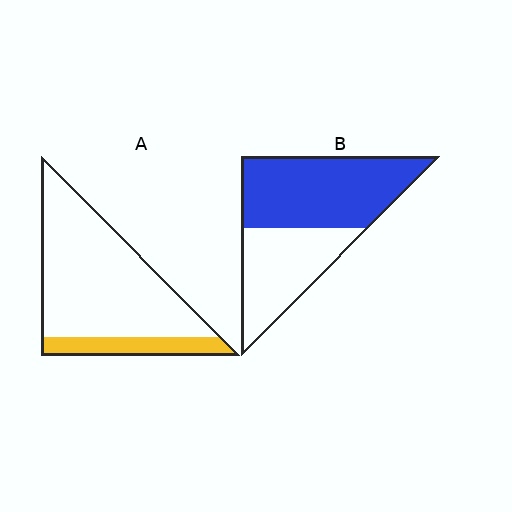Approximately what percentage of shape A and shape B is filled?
A is approximately 20% and B is approximately 60%.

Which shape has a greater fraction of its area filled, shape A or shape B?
Shape B.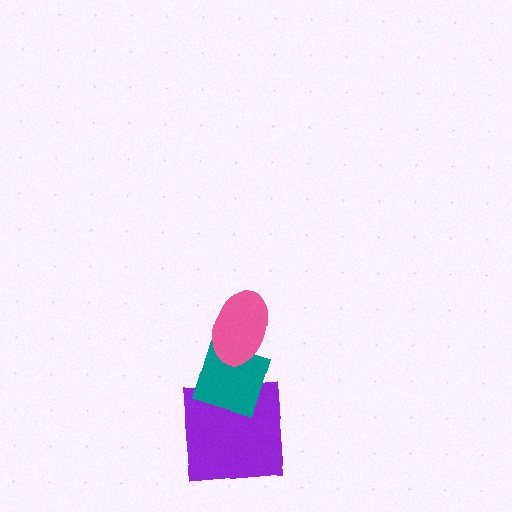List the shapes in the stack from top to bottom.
From top to bottom: the pink ellipse, the teal diamond, the purple square.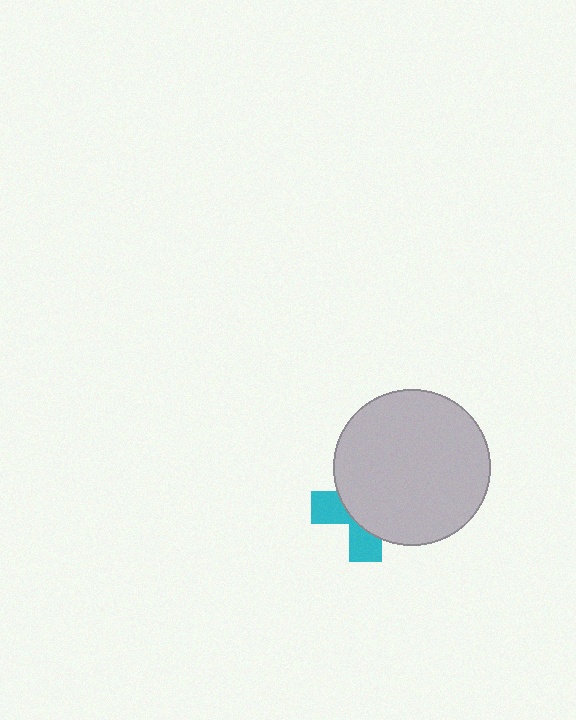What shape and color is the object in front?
The object in front is a light gray circle.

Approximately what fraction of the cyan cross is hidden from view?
Roughly 65% of the cyan cross is hidden behind the light gray circle.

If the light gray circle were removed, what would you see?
You would see the complete cyan cross.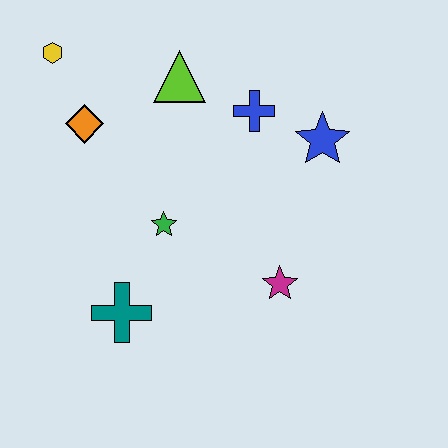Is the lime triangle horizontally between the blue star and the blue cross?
No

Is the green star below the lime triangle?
Yes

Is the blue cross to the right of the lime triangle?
Yes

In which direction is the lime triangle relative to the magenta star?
The lime triangle is above the magenta star.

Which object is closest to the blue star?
The blue cross is closest to the blue star.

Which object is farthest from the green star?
The yellow hexagon is farthest from the green star.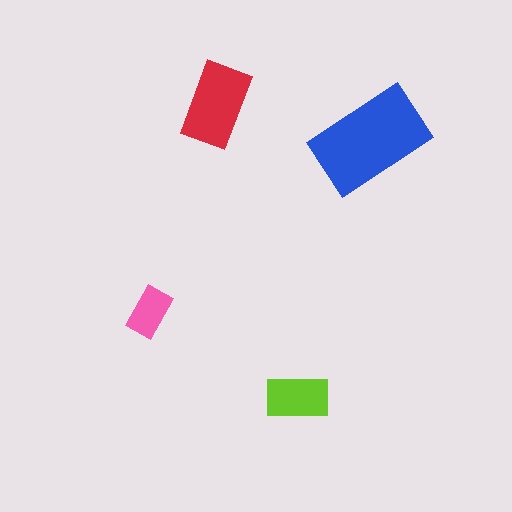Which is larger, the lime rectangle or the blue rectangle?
The blue one.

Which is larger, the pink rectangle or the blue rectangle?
The blue one.